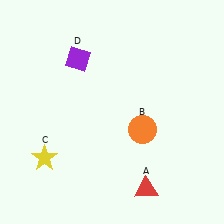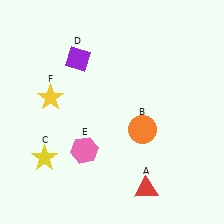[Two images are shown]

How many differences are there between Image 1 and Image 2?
There are 2 differences between the two images.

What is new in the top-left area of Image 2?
A yellow star (F) was added in the top-left area of Image 2.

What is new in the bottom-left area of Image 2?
A pink hexagon (E) was added in the bottom-left area of Image 2.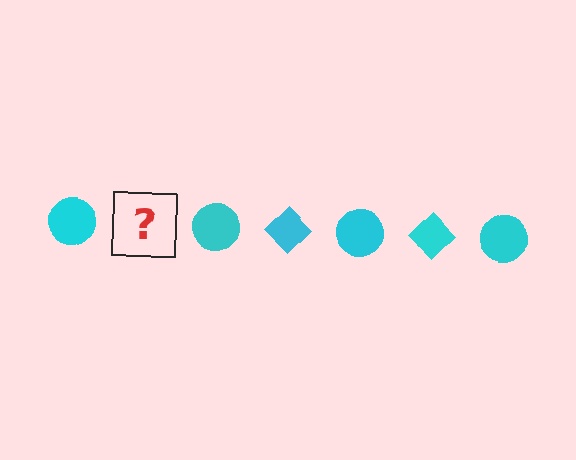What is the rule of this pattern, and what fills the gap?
The rule is that the pattern cycles through circle, diamond shapes in cyan. The gap should be filled with a cyan diamond.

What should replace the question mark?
The question mark should be replaced with a cyan diamond.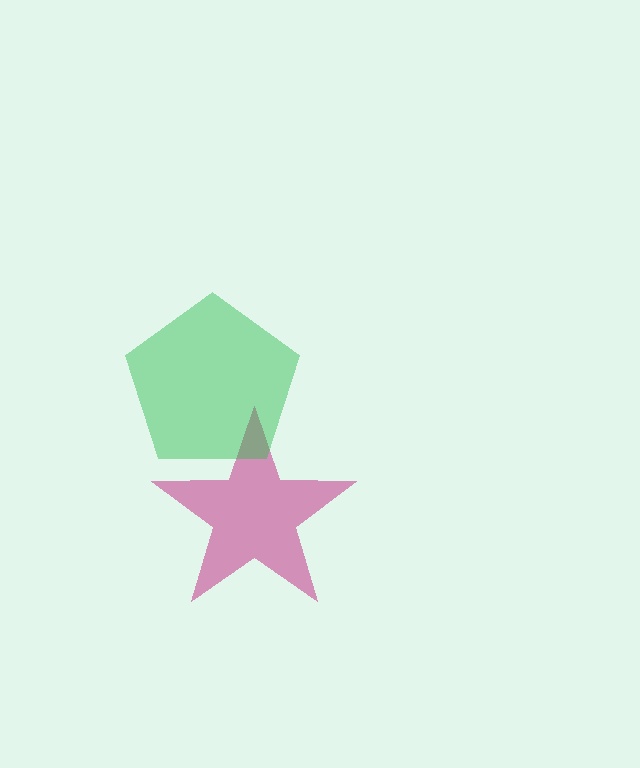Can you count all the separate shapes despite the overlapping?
Yes, there are 2 separate shapes.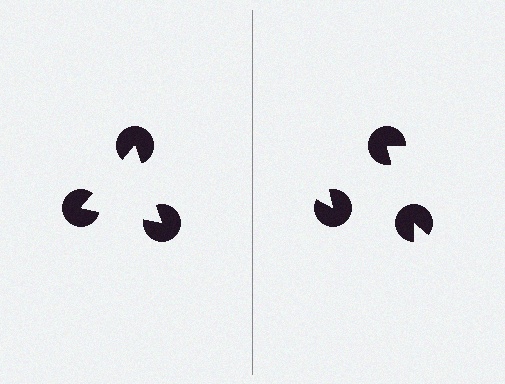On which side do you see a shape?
An illusory triangle appears on the left side. On the right side the wedge cuts are rotated, so no coherent shape forms.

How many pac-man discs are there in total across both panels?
6 — 3 on each side.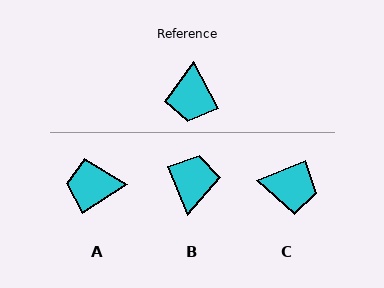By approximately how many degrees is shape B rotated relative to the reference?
Approximately 175 degrees counter-clockwise.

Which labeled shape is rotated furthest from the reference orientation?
B, about 175 degrees away.